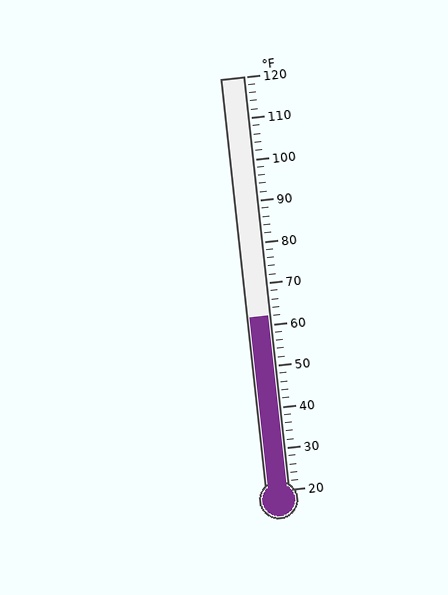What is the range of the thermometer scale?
The thermometer scale ranges from 20°F to 120°F.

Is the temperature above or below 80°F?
The temperature is below 80°F.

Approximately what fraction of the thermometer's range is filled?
The thermometer is filled to approximately 40% of its range.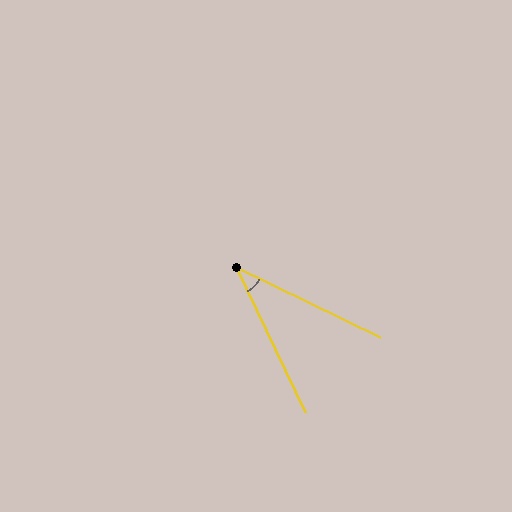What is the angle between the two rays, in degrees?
Approximately 38 degrees.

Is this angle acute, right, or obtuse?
It is acute.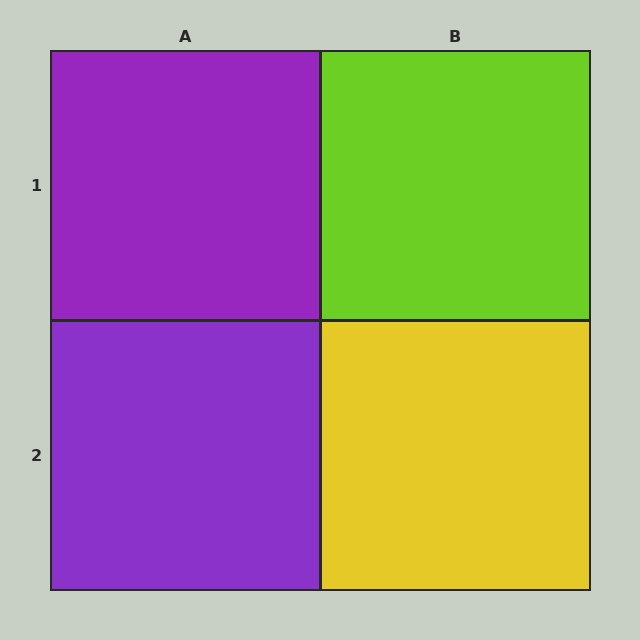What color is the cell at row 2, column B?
Yellow.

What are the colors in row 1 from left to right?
Purple, lime.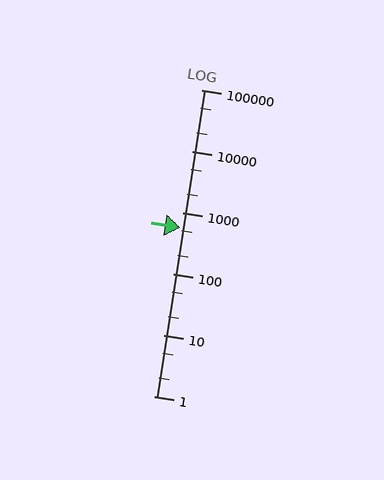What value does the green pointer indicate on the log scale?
The pointer indicates approximately 570.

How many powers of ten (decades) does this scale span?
The scale spans 5 decades, from 1 to 100000.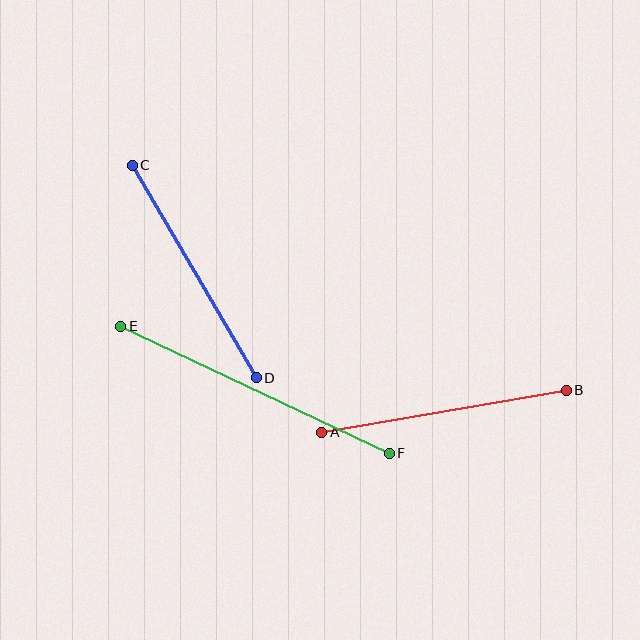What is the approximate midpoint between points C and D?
The midpoint is at approximately (194, 271) pixels.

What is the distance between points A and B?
The distance is approximately 248 pixels.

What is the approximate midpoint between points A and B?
The midpoint is at approximately (444, 411) pixels.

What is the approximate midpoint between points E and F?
The midpoint is at approximately (255, 390) pixels.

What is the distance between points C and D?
The distance is approximately 246 pixels.